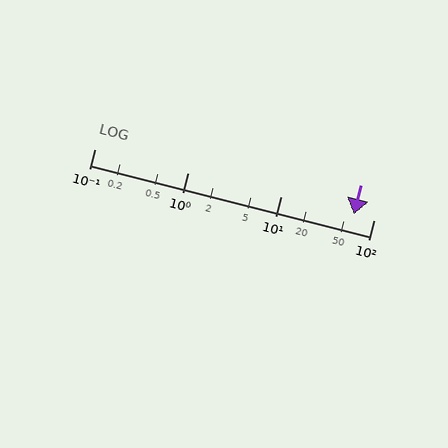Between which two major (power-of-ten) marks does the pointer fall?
The pointer is between 10 and 100.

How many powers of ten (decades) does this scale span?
The scale spans 3 decades, from 0.1 to 100.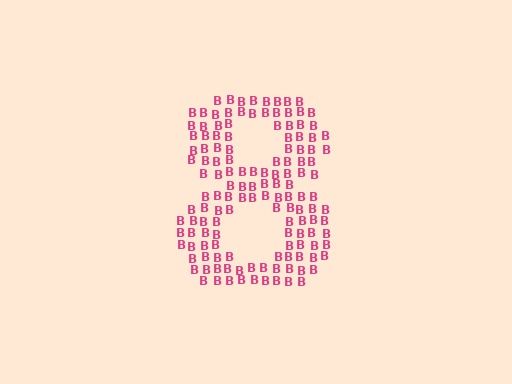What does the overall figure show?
The overall figure shows the digit 8.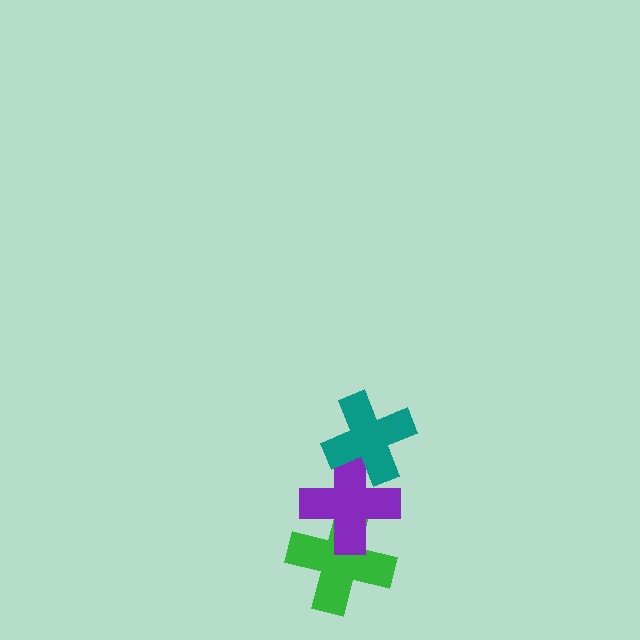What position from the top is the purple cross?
The purple cross is 2nd from the top.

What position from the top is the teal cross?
The teal cross is 1st from the top.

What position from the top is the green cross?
The green cross is 3rd from the top.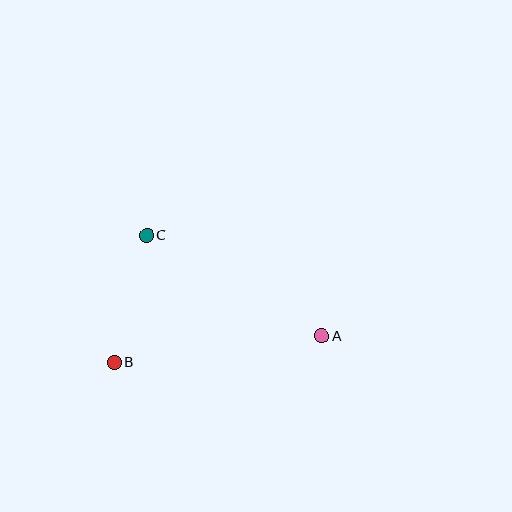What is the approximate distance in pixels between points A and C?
The distance between A and C is approximately 202 pixels.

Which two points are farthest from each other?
Points A and B are farthest from each other.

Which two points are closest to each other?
Points B and C are closest to each other.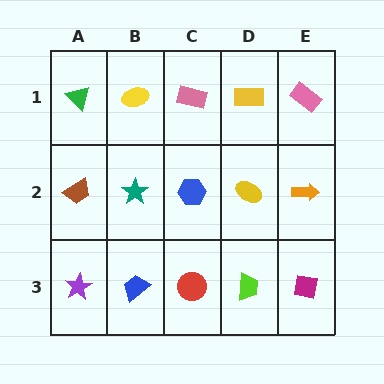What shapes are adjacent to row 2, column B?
A yellow ellipse (row 1, column B), a blue trapezoid (row 3, column B), a brown trapezoid (row 2, column A), a blue hexagon (row 2, column C).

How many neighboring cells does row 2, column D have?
4.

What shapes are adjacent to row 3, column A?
A brown trapezoid (row 2, column A), a blue trapezoid (row 3, column B).